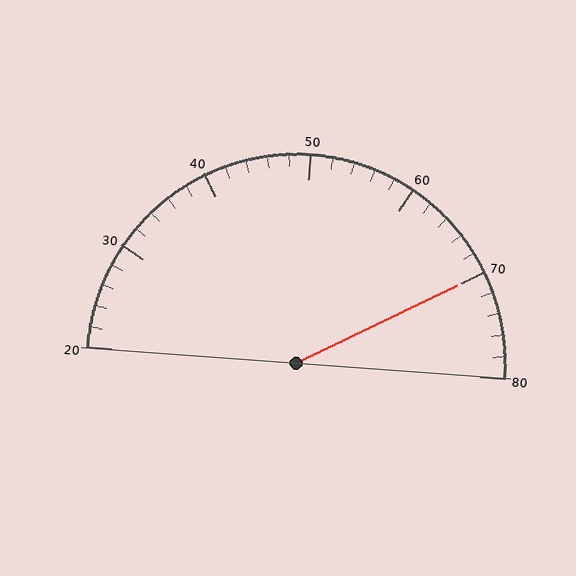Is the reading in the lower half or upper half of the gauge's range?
The reading is in the upper half of the range (20 to 80).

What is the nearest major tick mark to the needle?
The nearest major tick mark is 70.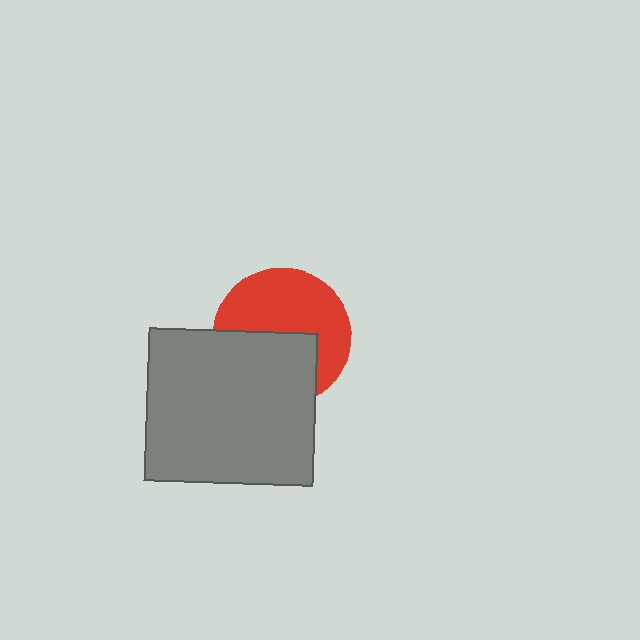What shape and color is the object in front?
The object in front is a gray rectangle.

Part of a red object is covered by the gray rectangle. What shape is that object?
It is a circle.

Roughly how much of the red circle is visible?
About half of it is visible (roughly 56%).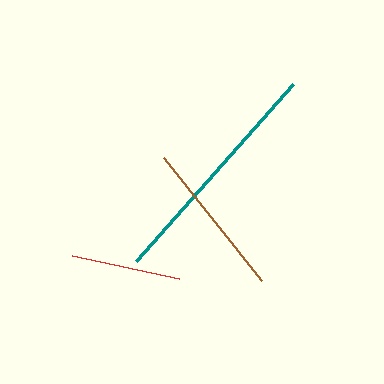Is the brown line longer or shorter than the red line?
The brown line is longer than the red line.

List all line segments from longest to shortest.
From longest to shortest: teal, brown, red.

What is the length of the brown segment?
The brown segment is approximately 158 pixels long.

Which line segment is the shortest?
The red line is the shortest at approximately 110 pixels.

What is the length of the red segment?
The red segment is approximately 110 pixels long.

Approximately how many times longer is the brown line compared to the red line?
The brown line is approximately 1.4 times the length of the red line.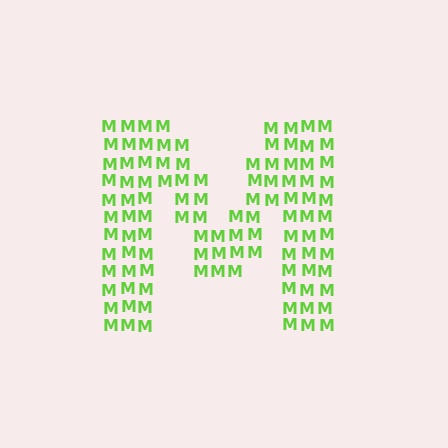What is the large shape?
The large shape is the letter M.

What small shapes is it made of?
It is made of small letter M's.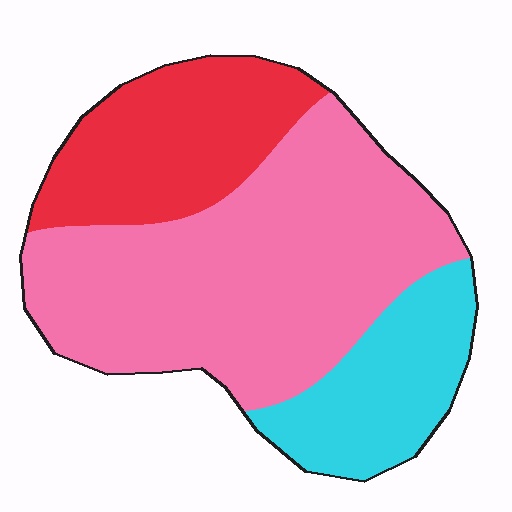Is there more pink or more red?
Pink.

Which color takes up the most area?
Pink, at roughly 55%.